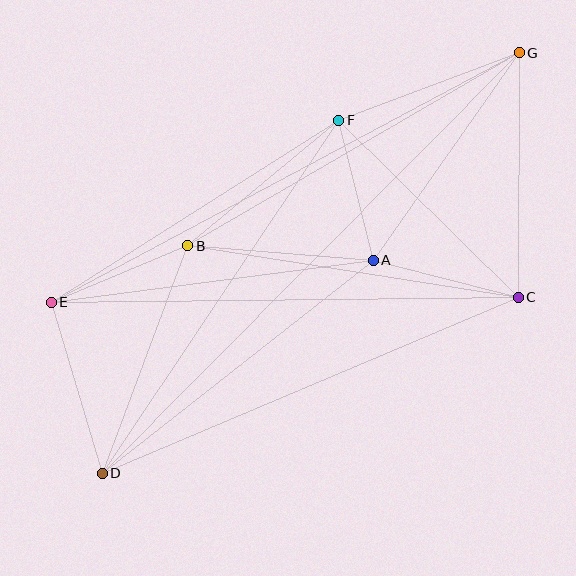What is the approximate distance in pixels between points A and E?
The distance between A and E is approximately 325 pixels.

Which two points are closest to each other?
Points A and F are closest to each other.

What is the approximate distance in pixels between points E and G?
The distance between E and G is approximately 530 pixels.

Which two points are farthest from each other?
Points D and G are farthest from each other.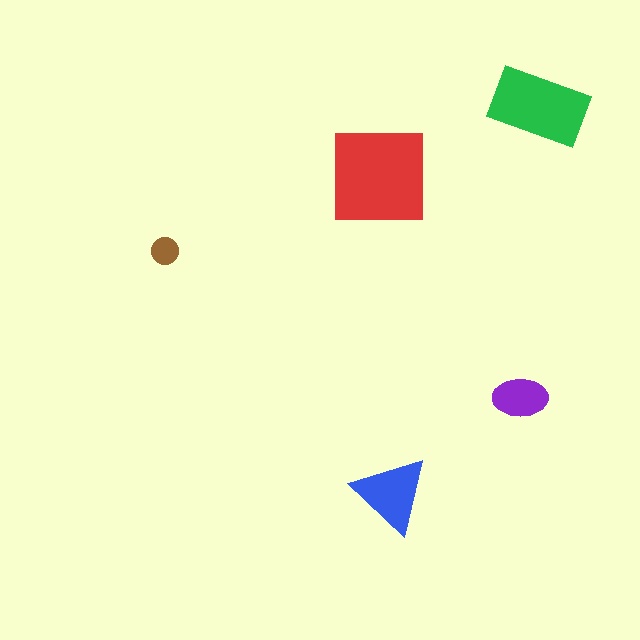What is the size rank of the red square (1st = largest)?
1st.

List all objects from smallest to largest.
The brown circle, the purple ellipse, the blue triangle, the green rectangle, the red square.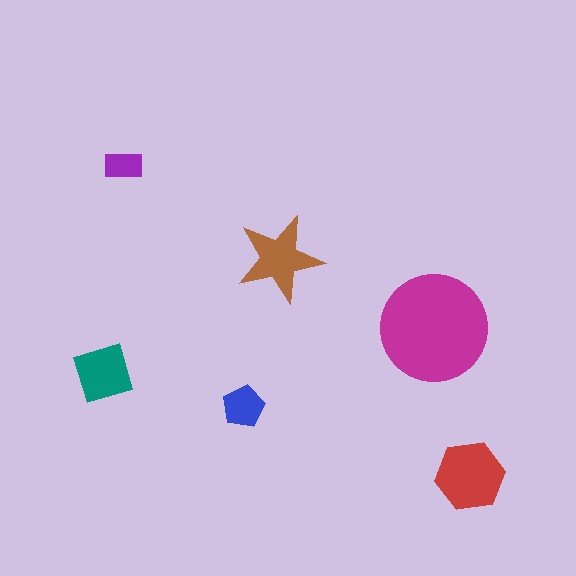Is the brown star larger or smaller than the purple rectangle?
Larger.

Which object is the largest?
The magenta circle.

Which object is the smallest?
The purple rectangle.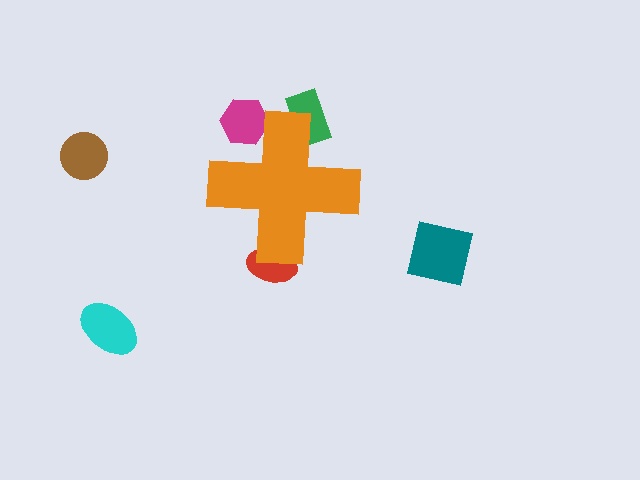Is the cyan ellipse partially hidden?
No, the cyan ellipse is fully visible.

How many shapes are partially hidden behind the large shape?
3 shapes are partially hidden.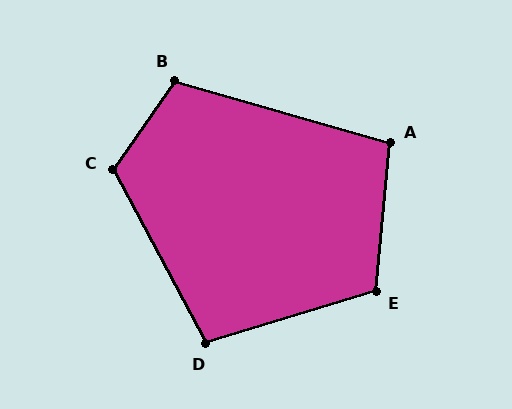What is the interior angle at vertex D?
Approximately 101 degrees (obtuse).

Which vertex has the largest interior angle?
C, at approximately 117 degrees.